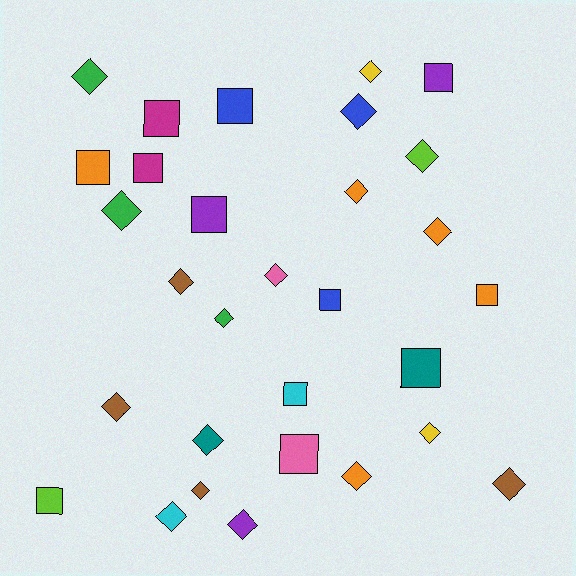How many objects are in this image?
There are 30 objects.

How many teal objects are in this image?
There are 2 teal objects.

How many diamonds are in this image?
There are 18 diamonds.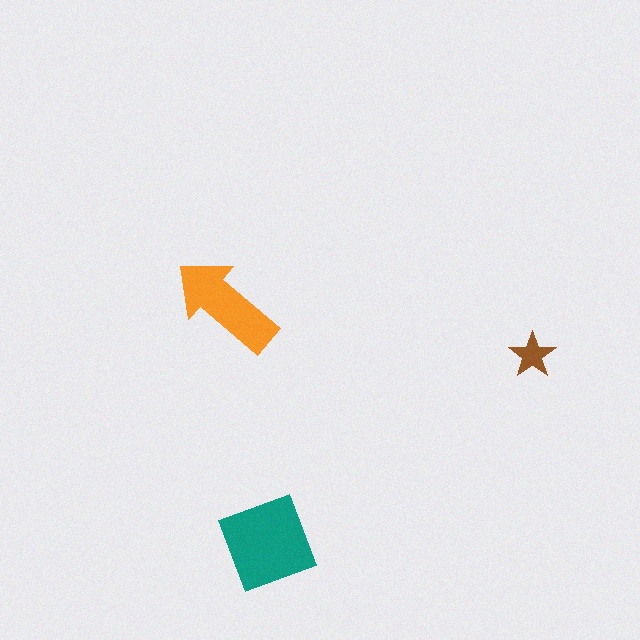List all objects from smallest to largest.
The brown star, the orange arrow, the teal diamond.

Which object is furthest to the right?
The brown star is rightmost.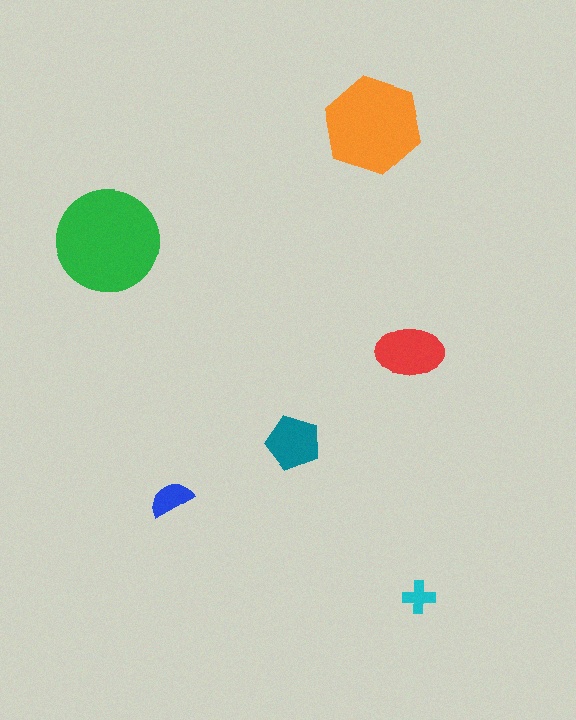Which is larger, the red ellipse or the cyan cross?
The red ellipse.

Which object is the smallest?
The cyan cross.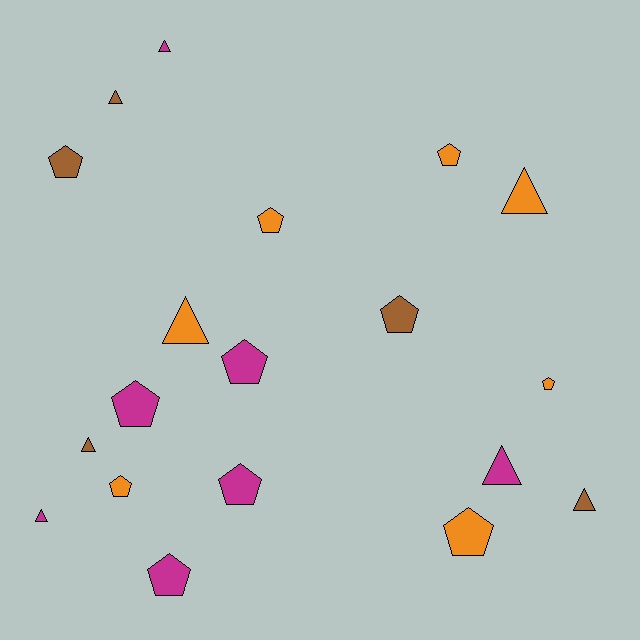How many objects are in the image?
There are 19 objects.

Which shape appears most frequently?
Pentagon, with 11 objects.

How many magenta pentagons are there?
There are 4 magenta pentagons.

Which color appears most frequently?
Magenta, with 7 objects.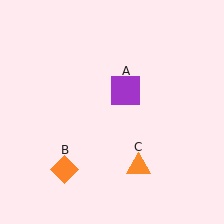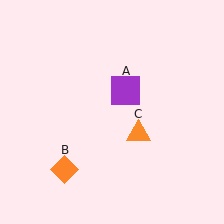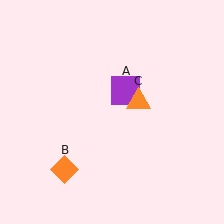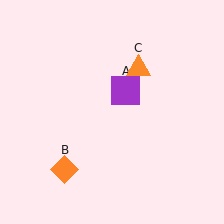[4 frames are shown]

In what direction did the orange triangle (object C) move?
The orange triangle (object C) moved up.